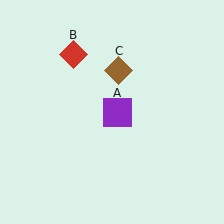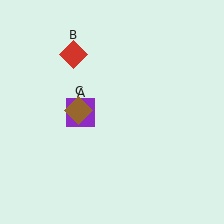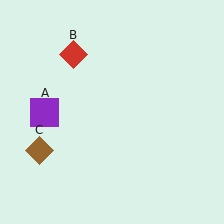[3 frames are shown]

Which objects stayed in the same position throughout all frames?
Red diamond (object B) remained stationary.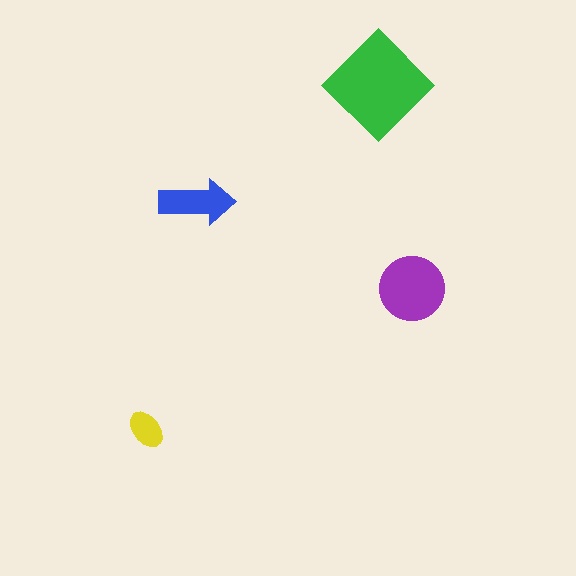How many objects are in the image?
There are 4 objects in the image.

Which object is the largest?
The green diamond.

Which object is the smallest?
The yellow ellipse.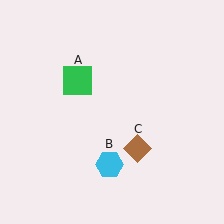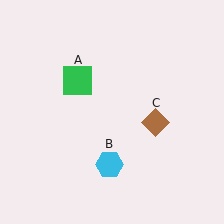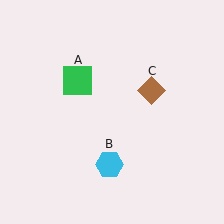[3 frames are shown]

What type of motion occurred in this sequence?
The brown diamond (object C) rotated counterclockwise around the center of the scene.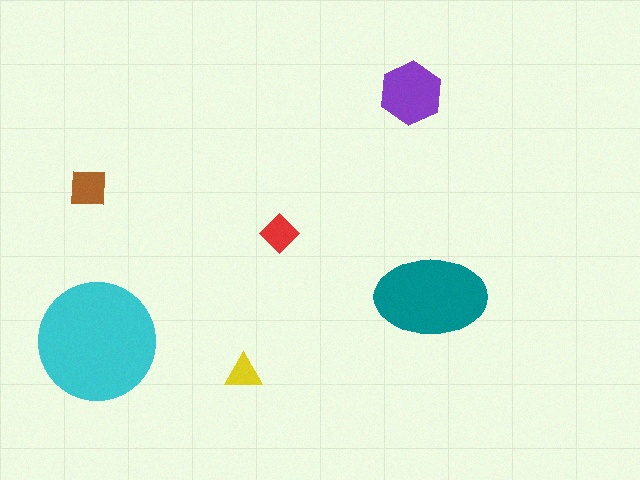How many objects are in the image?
There are 6 objects in the image.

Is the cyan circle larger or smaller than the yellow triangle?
Larger.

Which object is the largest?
The cyan circle.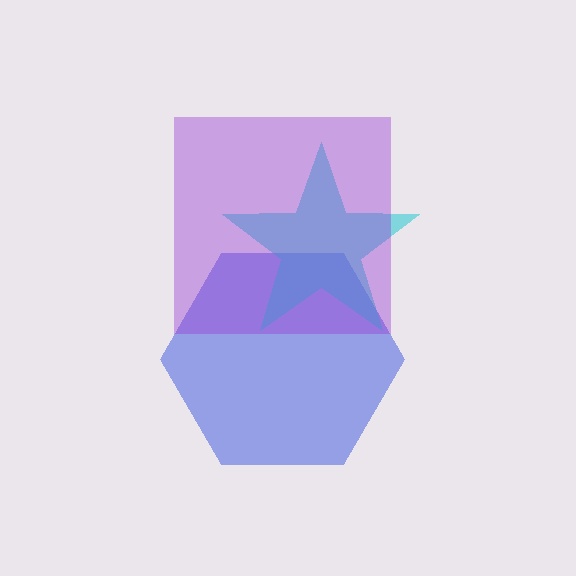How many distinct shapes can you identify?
There are 3 distinct shapes: a blue hexagon, a cyan star, a purple square.